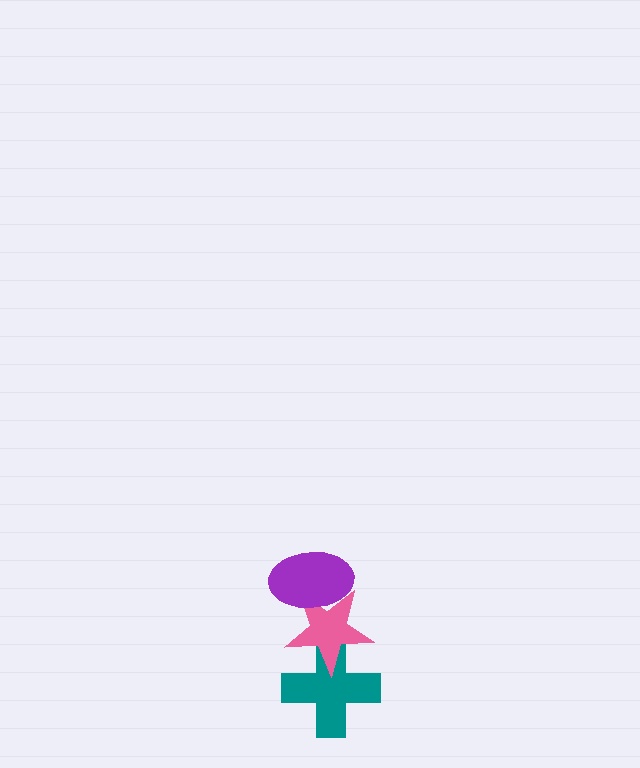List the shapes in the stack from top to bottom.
From top to bottom: the purple ellipse, the pink star, the teal cross.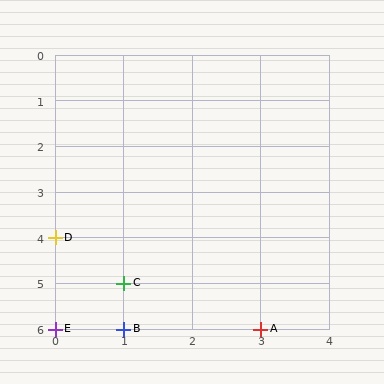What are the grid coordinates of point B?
Point B is at grid coordinates (1, 6).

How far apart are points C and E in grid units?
Points C and E are 1 column and 1 row apart (about 1.4 grid units diagonally).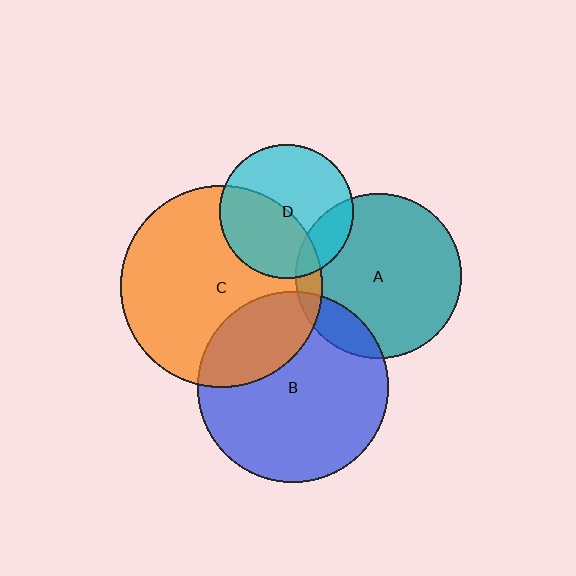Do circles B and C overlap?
Yes.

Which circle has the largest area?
Circle C (orange).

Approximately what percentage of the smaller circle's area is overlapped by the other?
Approximately 25%.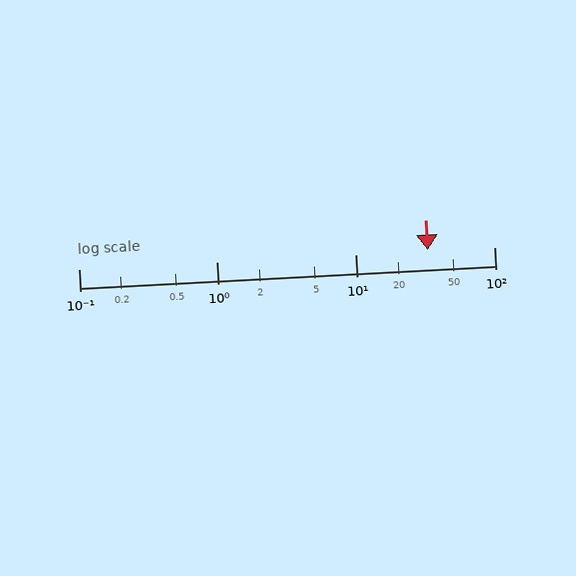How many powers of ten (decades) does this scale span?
The scale spans 3 decades, from 0.1 to 100.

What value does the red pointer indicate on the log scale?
The pointer indicates approximately 33.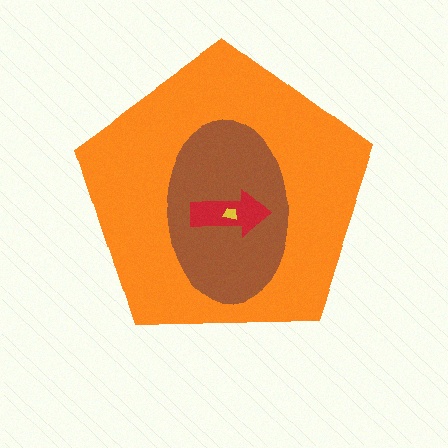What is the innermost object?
The yellow trapezoid.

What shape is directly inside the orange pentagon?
The brown ellipse.